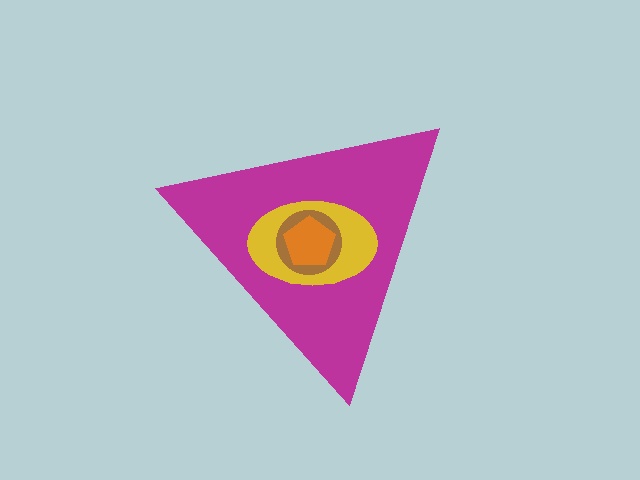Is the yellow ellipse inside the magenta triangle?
Yes.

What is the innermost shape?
The orange pentagon.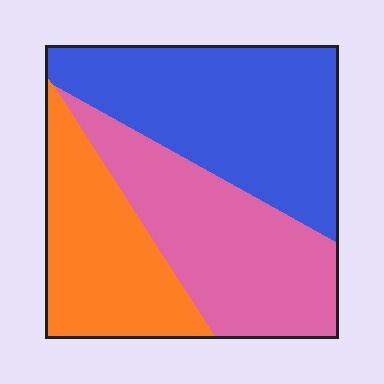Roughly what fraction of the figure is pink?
Pink covers around 35% of the figure.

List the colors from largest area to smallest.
From largest to smallest: blue, pink, orange.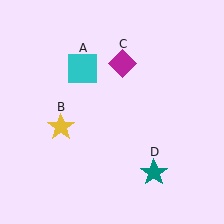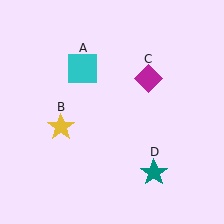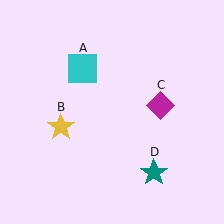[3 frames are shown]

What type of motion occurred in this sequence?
The magenta diamond (object C) rotated clockwise around the center of the scene.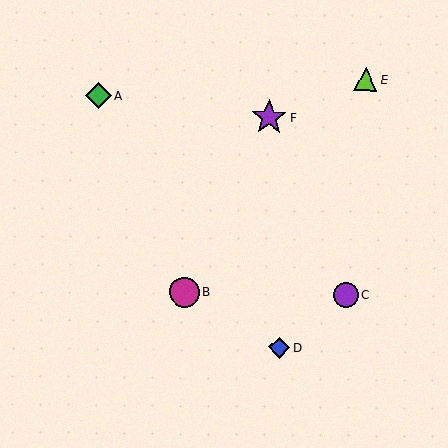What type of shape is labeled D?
Shape D is a blue diamond.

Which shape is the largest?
The purple star (labeled F) is the largest.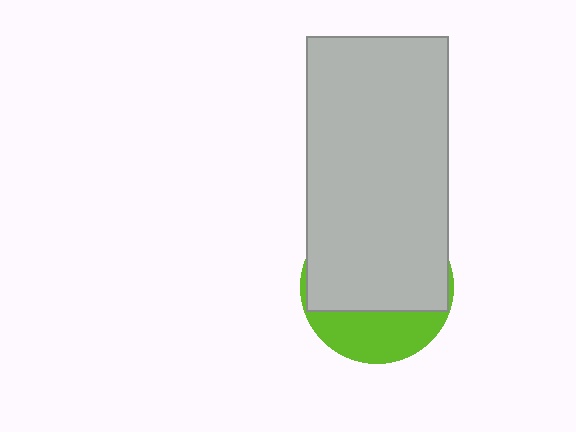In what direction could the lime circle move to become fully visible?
The lime circle could move down. That would shift it out from behind the light gray rectangle entirely.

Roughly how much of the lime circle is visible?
A small part of it is visible (roughly 32%).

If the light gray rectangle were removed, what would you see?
You would see the complete lime circle.